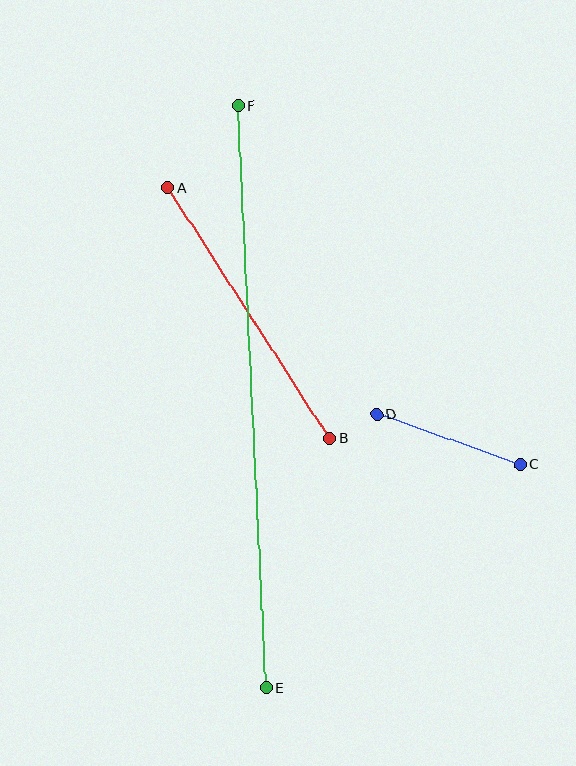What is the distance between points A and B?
The distance is approximately 298 pixels.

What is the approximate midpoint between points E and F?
The midpoint is at approximately (252, 397) pixels.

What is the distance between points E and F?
The distance is approximately 583 pixels.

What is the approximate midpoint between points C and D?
The midpoint is at approximately (448, 439) pixels.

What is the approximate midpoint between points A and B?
The midpoint is at approximately (249, 313) pixels.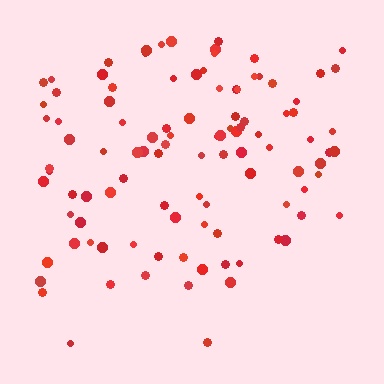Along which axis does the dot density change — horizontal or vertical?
Vertical.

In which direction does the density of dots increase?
From bottom to top, with the top side densest.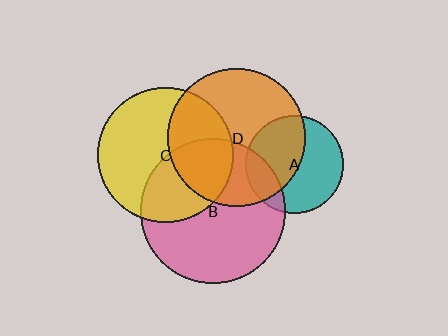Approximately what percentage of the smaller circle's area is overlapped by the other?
Approximately 50%.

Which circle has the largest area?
Circle B (pink).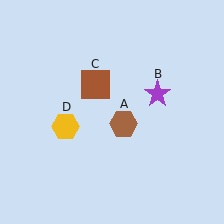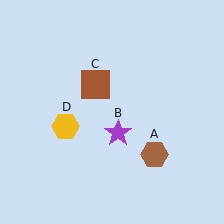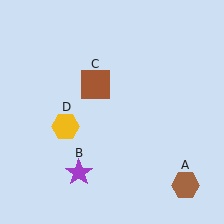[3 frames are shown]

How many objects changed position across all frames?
2 objects changed position: brown hexagon (object A), purple star (object B).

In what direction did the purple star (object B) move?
The purple star (object B) moved down and to the left.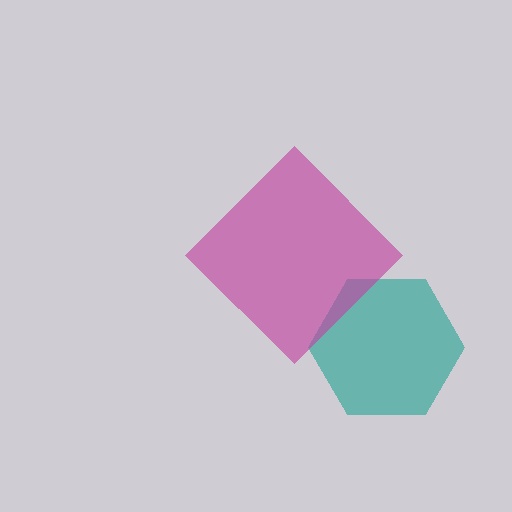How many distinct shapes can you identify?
There are 2 distinct shapes: a teal hexagon, a magenta diamond.